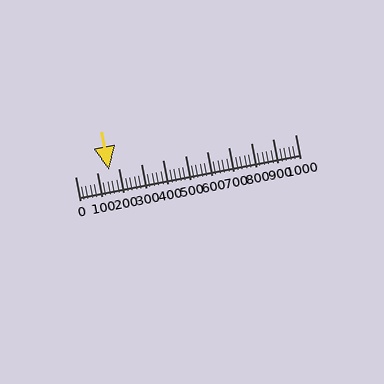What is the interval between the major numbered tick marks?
The major tick marks are spaced 100 units apart.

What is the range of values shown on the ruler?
The ruler shows values from 0 to 1000.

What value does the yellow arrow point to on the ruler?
The yellow arrow points to approximately 154.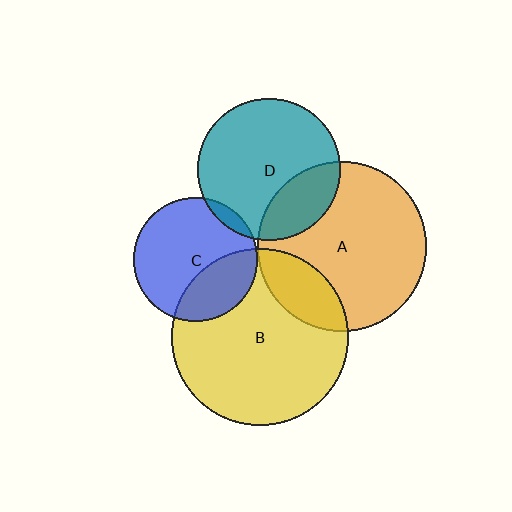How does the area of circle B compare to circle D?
Approximately 1.5 times.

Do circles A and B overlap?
Yes.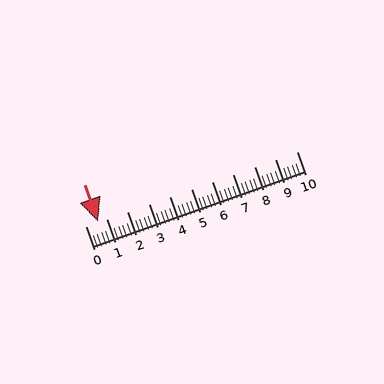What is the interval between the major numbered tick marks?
The major tick marks are spaced 1 units apart.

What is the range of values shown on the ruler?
The ruler shows values from 0 to 10.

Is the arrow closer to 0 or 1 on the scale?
The arrow is closer to 1.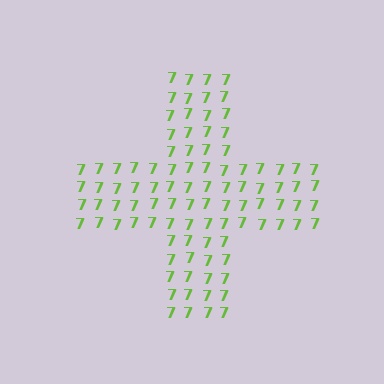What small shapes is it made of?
It is made of small digit 7's.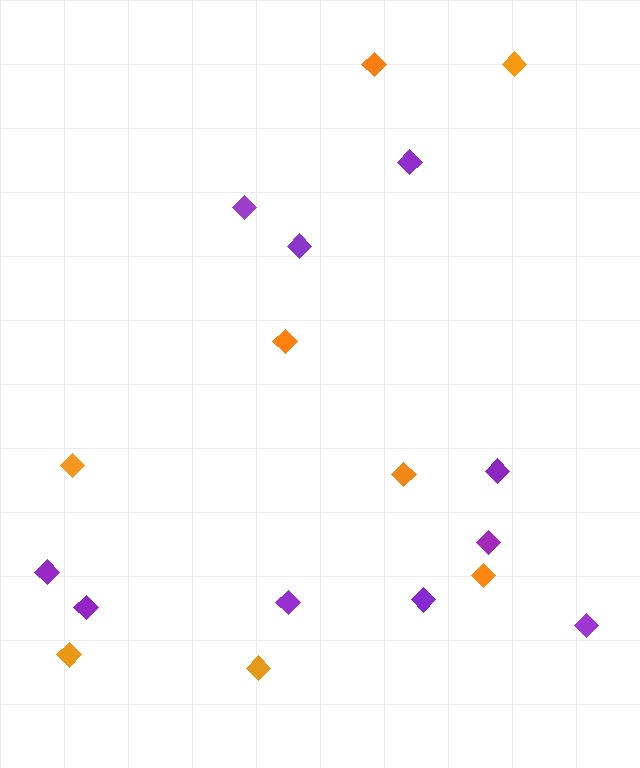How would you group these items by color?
There are 2 groups: one group of purple diamonds (10) and one group of orange diamonds (8).